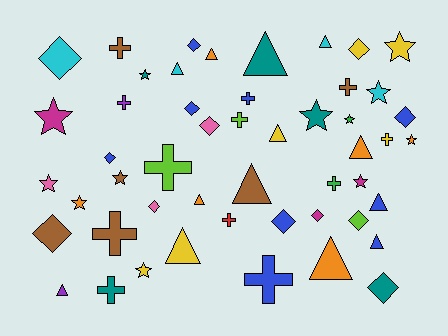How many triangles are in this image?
There are 13 triangles.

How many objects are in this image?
There are 50 objects.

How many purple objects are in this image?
There are 2 purple objects.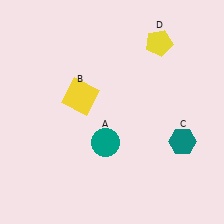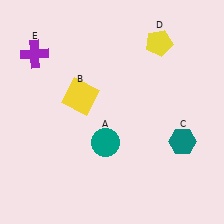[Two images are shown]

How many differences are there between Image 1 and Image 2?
There is 1 difference between the two images.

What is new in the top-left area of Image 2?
A purple cross (E) was added in the top-left area of Image 2.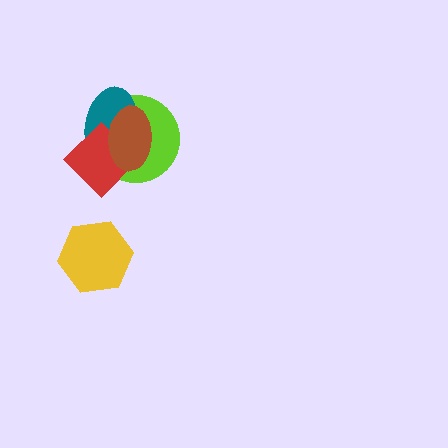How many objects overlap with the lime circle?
3 objects overlap with the lime circle.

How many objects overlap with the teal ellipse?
3 objects overlap with the teal ellipse.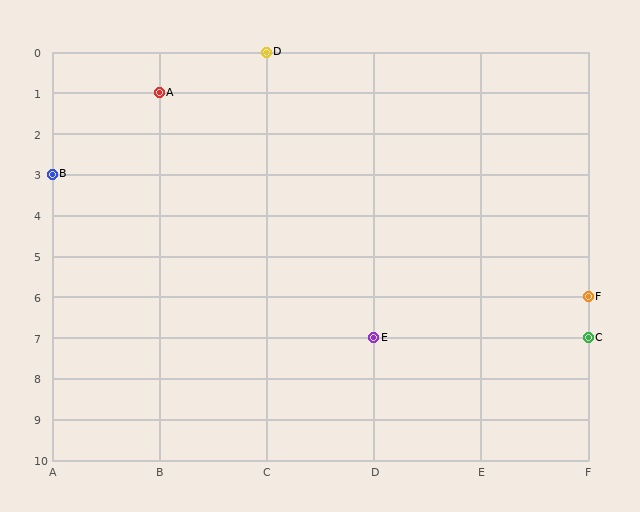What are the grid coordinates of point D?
Point D is at grid coordinates (C, 0).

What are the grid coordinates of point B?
Point B is at grid coordinates (A, 3).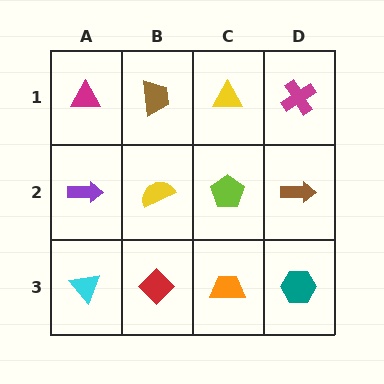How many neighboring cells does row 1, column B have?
3.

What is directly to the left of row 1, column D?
A yellow triangle.